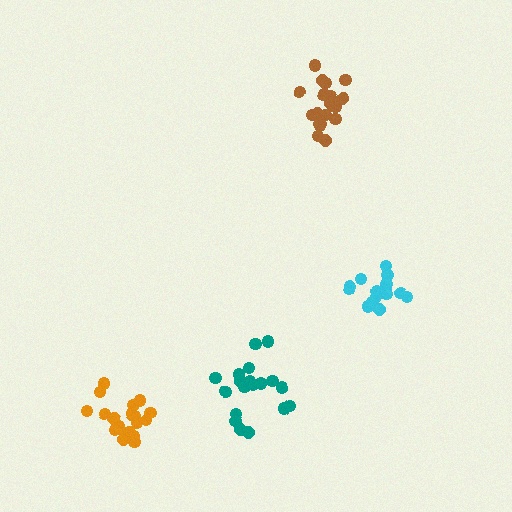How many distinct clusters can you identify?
There are 4 distinct clusters.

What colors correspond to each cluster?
The clusters are colored: teal, brown, cyan, orange.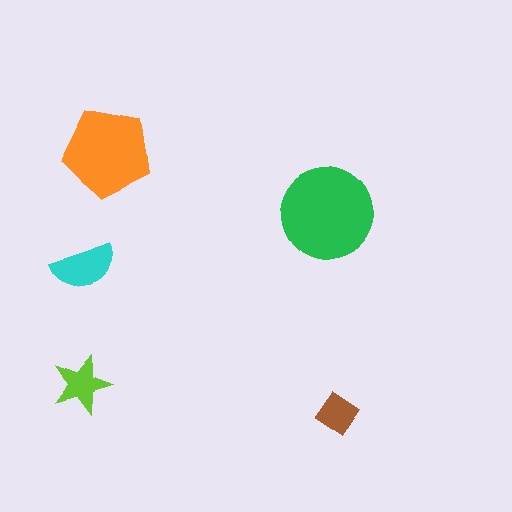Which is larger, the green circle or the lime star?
The green circle.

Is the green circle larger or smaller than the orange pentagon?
Larger.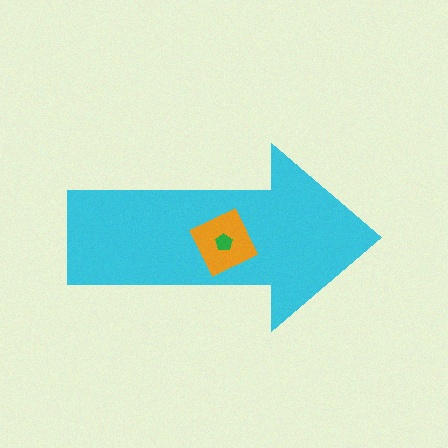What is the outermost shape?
The cyan arrow.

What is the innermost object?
The green pentagon.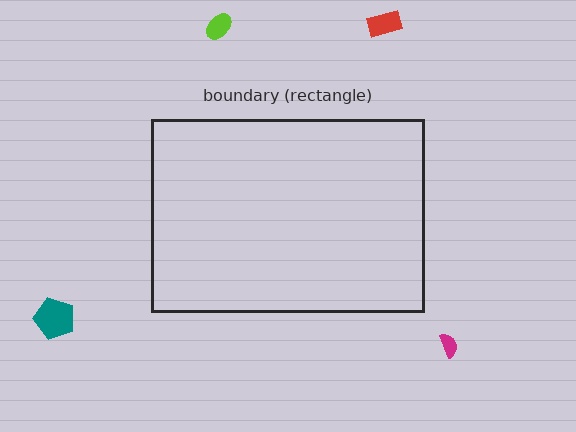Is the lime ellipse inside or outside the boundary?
Outside.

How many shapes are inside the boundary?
0 inside, 4 outside.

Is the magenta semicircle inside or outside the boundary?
Outside.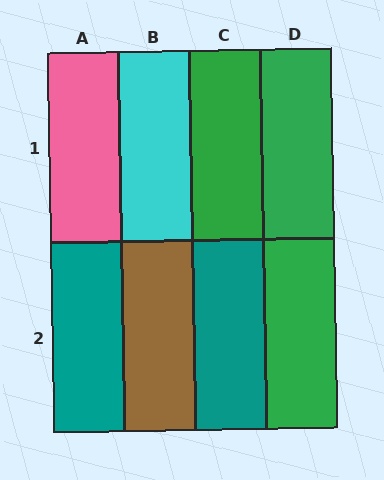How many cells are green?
3 cells are green.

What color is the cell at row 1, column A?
Pink.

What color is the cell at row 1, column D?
Green.